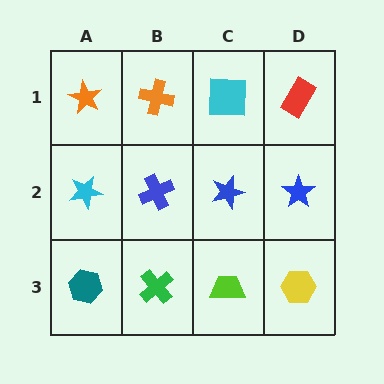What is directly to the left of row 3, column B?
A teal hexagon.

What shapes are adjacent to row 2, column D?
A red rectangle (row 1, column D), a yellow hexagon (row 3, column D), a blue star (row 2, column C).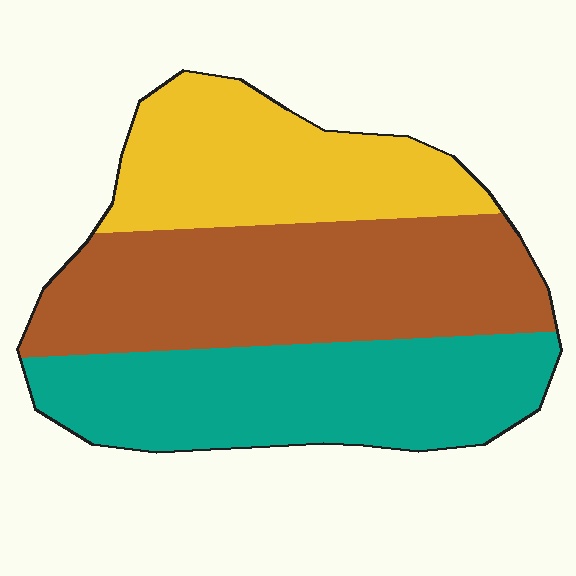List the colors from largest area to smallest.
From largest to smallest: brown, teal, yellow.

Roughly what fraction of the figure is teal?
Teal covers roughly 35% of the figure.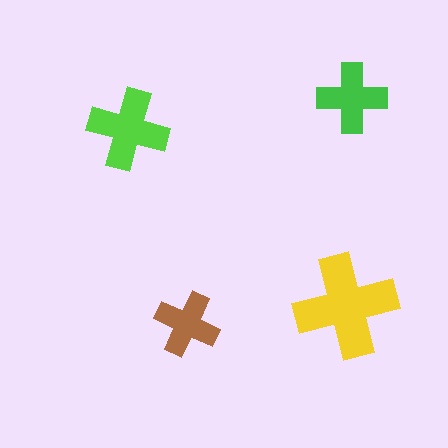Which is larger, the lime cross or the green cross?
The lime one.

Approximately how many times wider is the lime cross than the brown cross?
About 1.5 times wider.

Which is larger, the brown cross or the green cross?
The green one.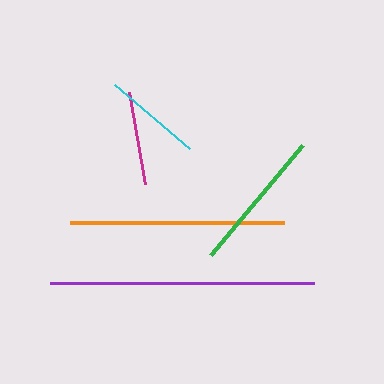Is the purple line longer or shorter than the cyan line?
The purple line is longer than the cyan line.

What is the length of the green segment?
The green segment is approximately 143 pixels long.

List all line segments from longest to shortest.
From longest to shortest: purple, orange, green, cyan, magenta.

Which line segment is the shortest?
The magenta line is the shortest at approximately 92 pixels.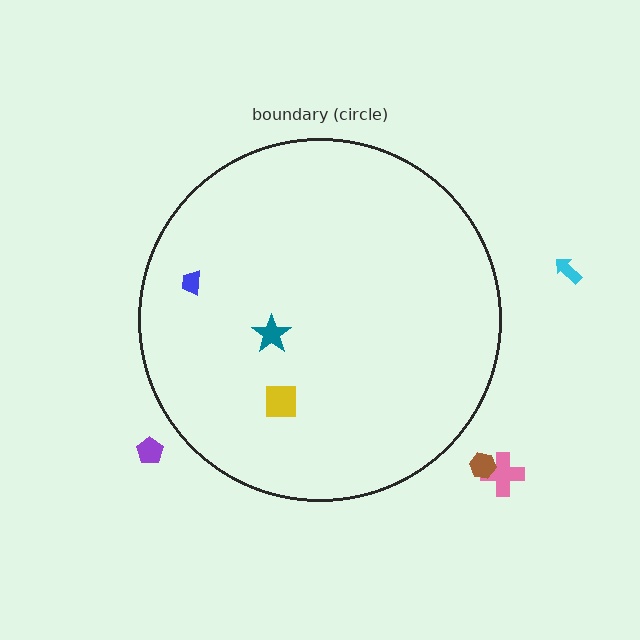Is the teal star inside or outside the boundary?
Inside.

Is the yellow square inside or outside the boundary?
Inside.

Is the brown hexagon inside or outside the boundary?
Outside.